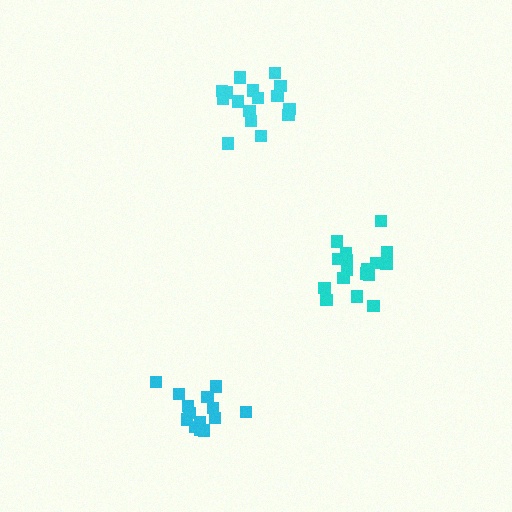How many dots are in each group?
Group 1: 16 dots, Group 2: 17 dots, Group 3: 14 dots (47 total).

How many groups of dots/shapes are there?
There are 3 groups.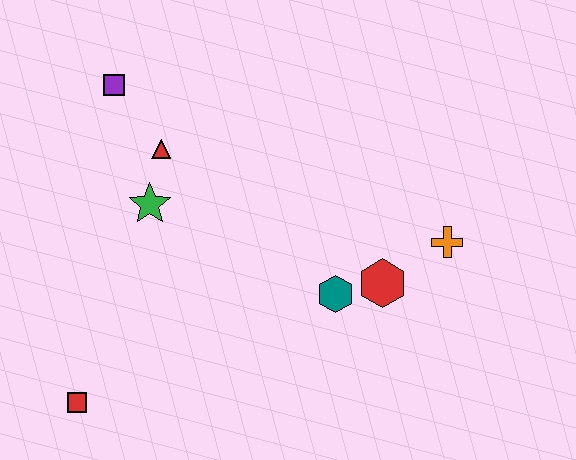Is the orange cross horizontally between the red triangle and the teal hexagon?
No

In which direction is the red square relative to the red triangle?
The red square is below the red triangle.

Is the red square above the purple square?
No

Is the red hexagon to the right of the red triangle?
Yes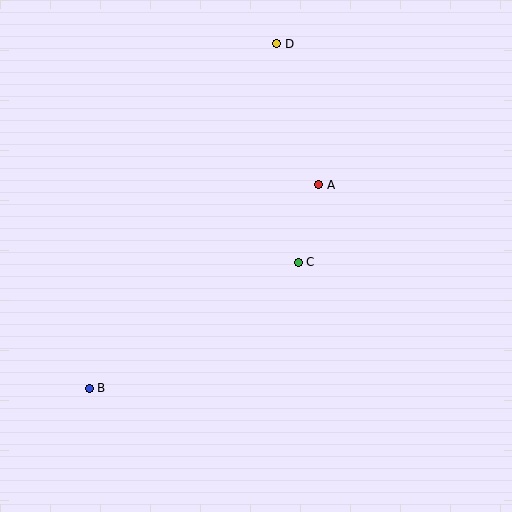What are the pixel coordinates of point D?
Point D is at (277, 44).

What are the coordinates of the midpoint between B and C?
The midpoint between B and C is at (194, 325).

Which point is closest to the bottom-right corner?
Point C is closest to the bottom-right corner.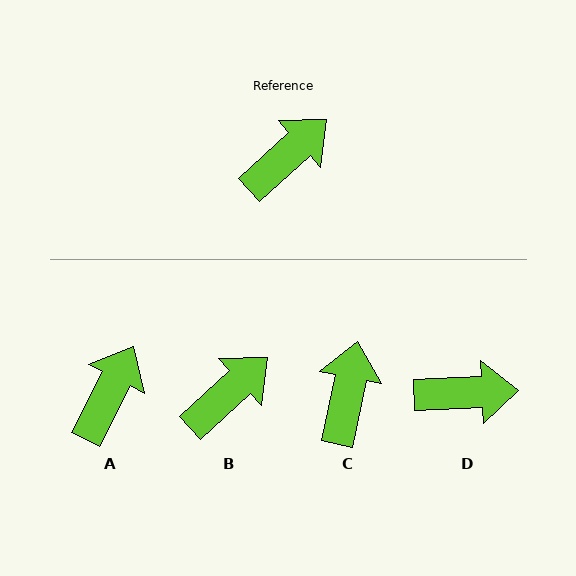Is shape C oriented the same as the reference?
No, it is off by about 36 degrees.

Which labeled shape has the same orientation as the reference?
B.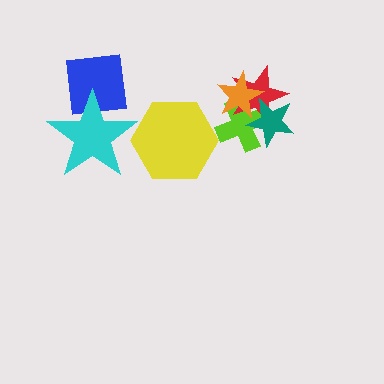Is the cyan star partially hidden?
Yes, it is partially covered by another shape.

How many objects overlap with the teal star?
3 objects overlap with the teal star.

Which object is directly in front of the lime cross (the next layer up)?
The red star is directly in front of the lime cross.